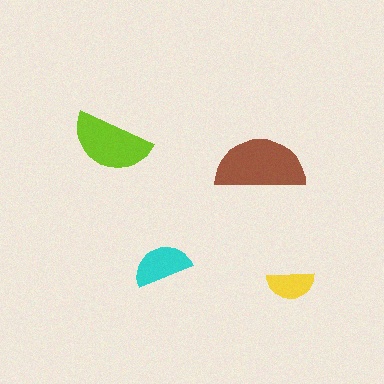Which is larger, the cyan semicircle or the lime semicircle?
The lime one.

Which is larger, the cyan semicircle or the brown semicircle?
The brown one.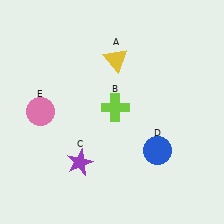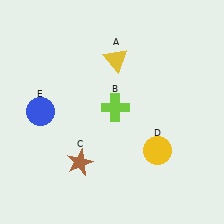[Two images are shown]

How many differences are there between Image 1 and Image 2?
There are 3 differences between the two images.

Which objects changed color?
C changed from purple to brown. D changed from blue to yellow. E changed from pink to blue.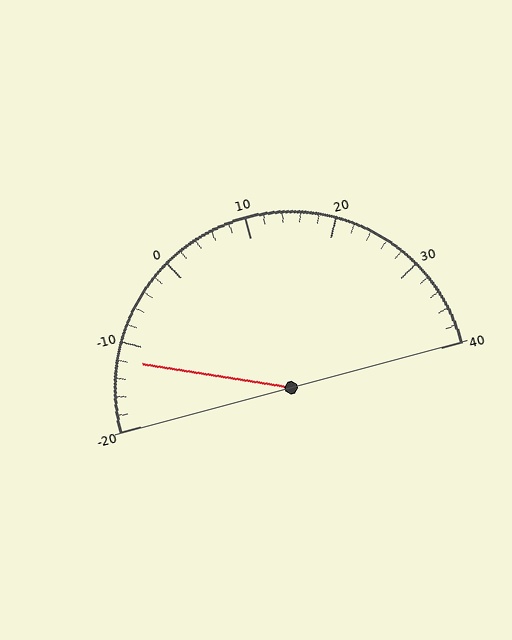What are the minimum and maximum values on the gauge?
The gauge ranges from -20 to 40.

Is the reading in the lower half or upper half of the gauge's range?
The reading is in the lower half of the range (-20 to 40).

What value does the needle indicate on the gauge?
The needle indicates approximately -12.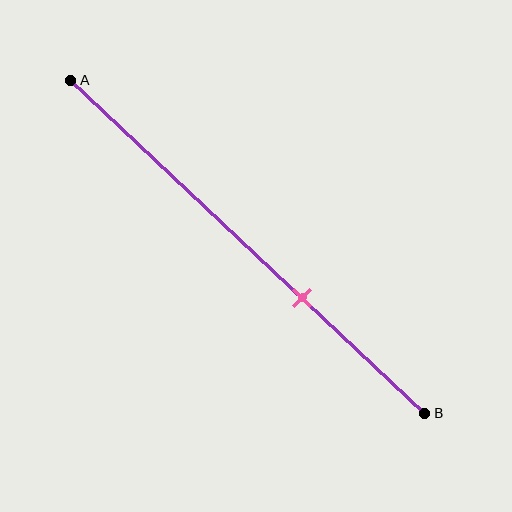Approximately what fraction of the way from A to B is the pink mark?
The pink mark is approximately 65% of the way from A to B.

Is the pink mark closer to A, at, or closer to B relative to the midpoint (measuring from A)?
The pink mark is closer to point B than the midpoint of segment AB.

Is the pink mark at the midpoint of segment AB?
No, the mark is at about 65% from A, not at the 50% midpoint.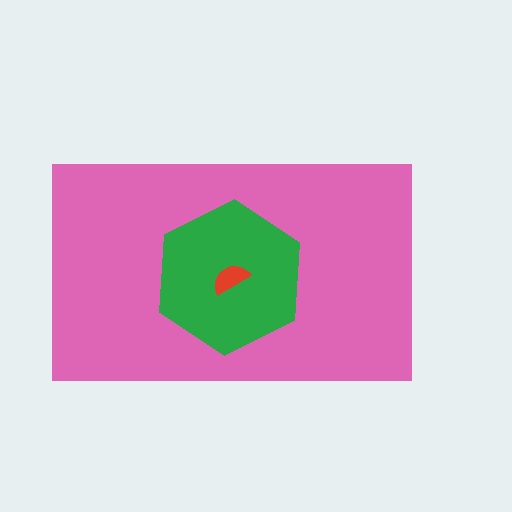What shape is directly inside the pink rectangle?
The green hexagon.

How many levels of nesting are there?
3.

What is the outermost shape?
The pink rectangle.